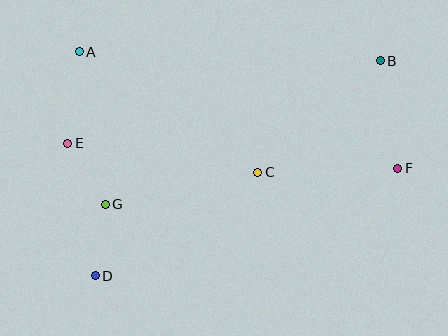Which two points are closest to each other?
Points E and G are closest to each other.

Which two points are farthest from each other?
Points B and D are farthest from each other.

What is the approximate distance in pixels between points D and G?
The distance between D and G is approximately 72 pixels.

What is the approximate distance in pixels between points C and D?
The distance between C and D is approximately 193 pixels.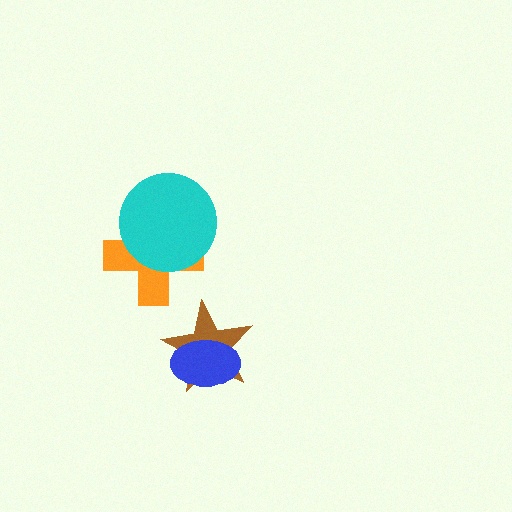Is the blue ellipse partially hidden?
No, no other shape covers it.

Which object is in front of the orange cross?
The cyan circle is in front of the orange cross.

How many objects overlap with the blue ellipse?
1 object overlaps with the blue ellipse.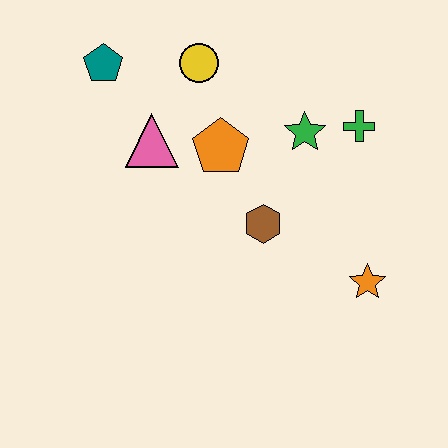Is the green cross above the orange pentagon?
Yes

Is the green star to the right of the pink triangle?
Yes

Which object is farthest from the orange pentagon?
The orange star is farthest from the orange pentagon.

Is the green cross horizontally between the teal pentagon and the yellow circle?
No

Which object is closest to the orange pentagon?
The pink triangle is closest to the orange pentagon.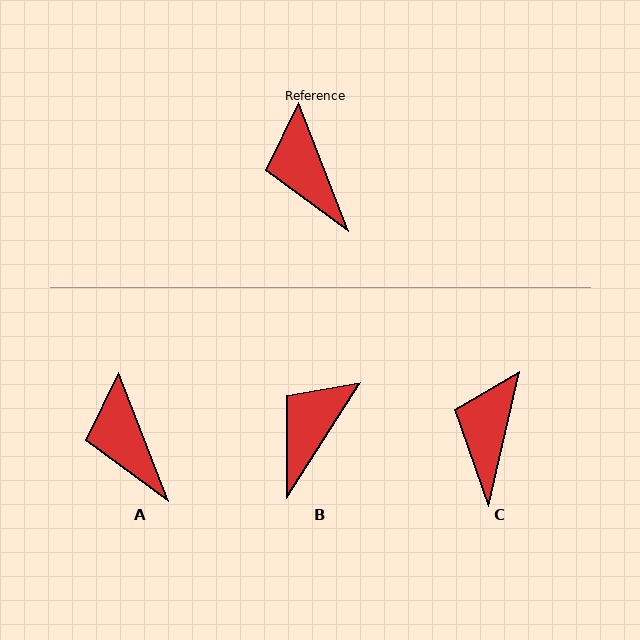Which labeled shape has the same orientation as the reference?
A.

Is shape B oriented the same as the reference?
No, it is off by about 54 degrees.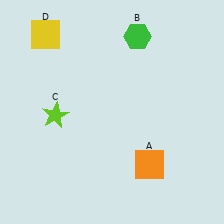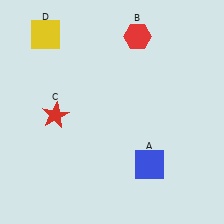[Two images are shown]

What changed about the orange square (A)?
In Image 1, A is orange. In Image 2, it changed to blue.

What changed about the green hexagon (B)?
In Image 1, B is green. In Image 2, it changed to red.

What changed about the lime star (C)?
In Image 1, C is lime. In Image 2, it changed to red.